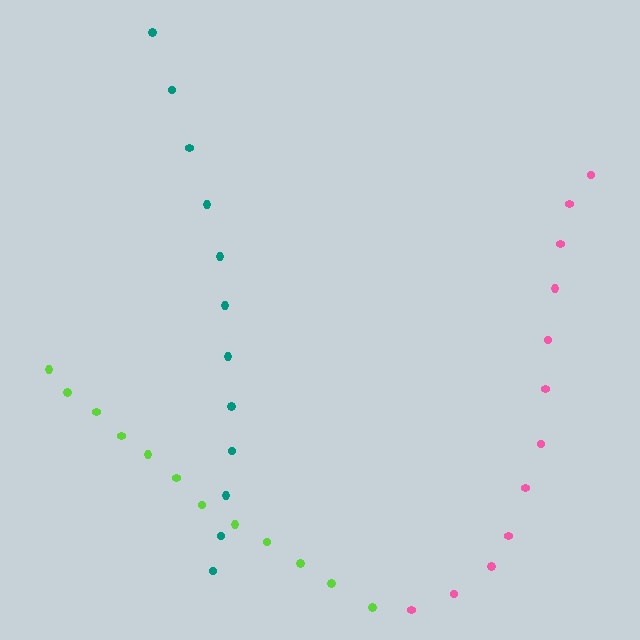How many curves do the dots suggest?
There are 3 distinct paths.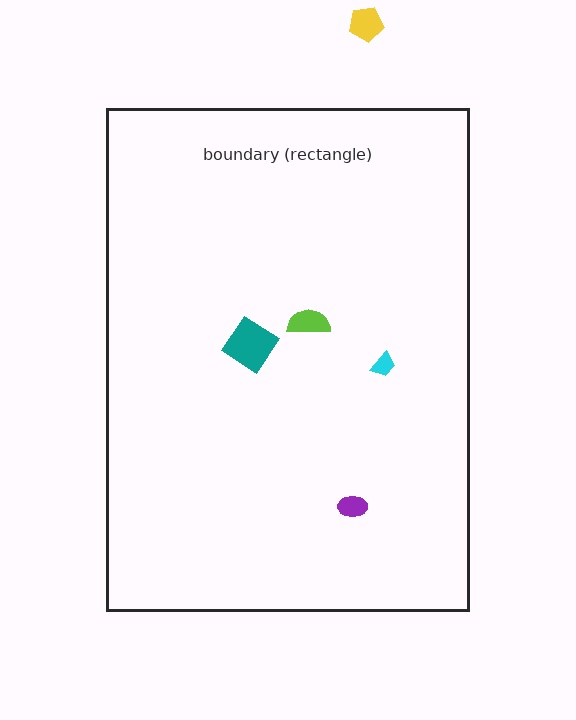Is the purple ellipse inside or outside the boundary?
Inside.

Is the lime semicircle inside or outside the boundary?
Inside.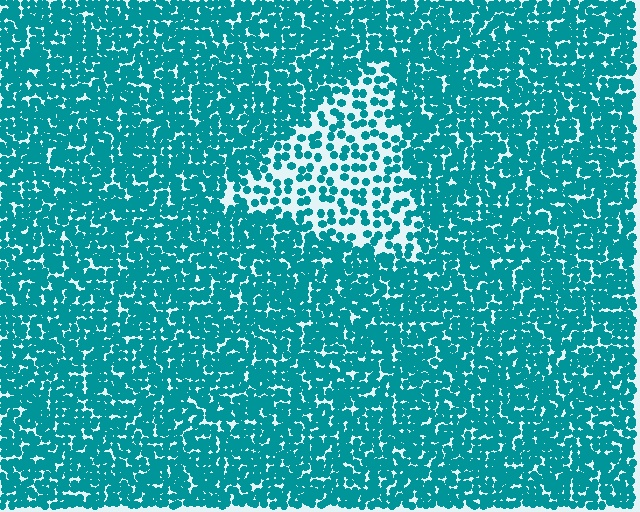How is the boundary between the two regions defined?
The boundary is defined by a change in element density (approximately 2.4x ratio). All elements are the same color, size, and shape.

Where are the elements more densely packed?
The elements are more densely packed outside the triangle boundary.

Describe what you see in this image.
The image contains small teal elements arranged at two different densities. A triangle-shaped region is visible where the elements are less densely packed than the surrounding area.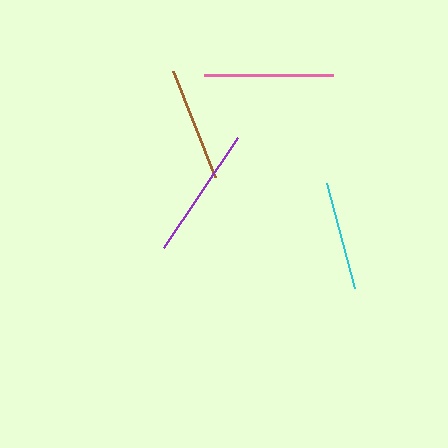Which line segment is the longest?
The purple line is the longest at approximately 133 pixels.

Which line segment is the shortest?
The cyan line is the shortest at approximately 108 pixels.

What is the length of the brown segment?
The brown segment is approximately 114 pixels long.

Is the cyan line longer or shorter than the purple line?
The purple line is longer than the cyan line.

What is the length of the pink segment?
The pink segment is approximately 129 pixels long.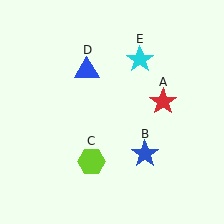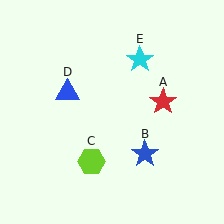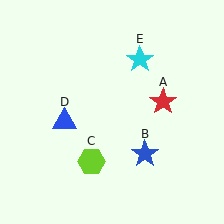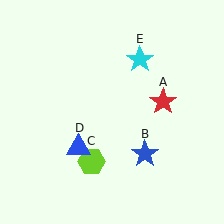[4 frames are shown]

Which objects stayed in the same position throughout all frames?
Red star (object A) and blue star (object B) and lime hexagon (object C) and cyan star (object E) remained stationary.